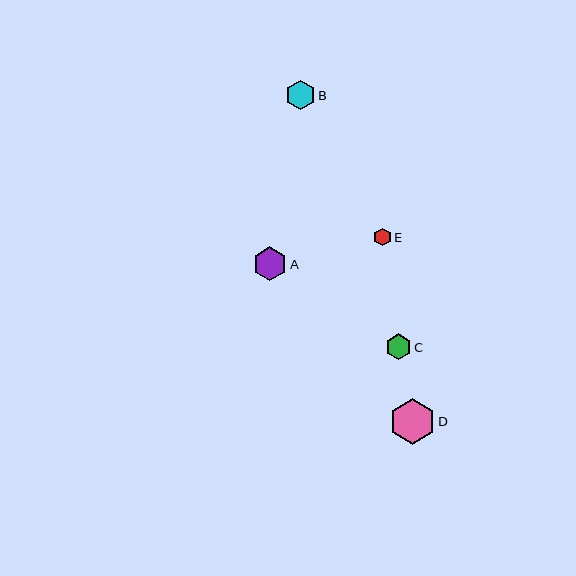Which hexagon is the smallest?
Hexagon E is the smallest with a size of approximately 17 pixels.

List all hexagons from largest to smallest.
From largest to smallest: D, A, B, C, E.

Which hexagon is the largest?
Hexagon D is the largest with a size of approximately 45 pixels.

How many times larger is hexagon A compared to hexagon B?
Hexagon A is approximately 1.1 times the size of hexagon B.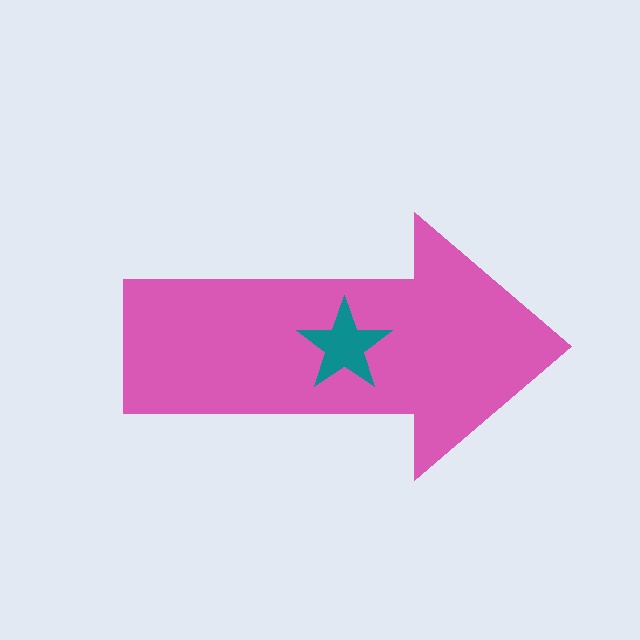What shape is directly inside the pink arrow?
The teal star.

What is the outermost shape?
The pink arrow.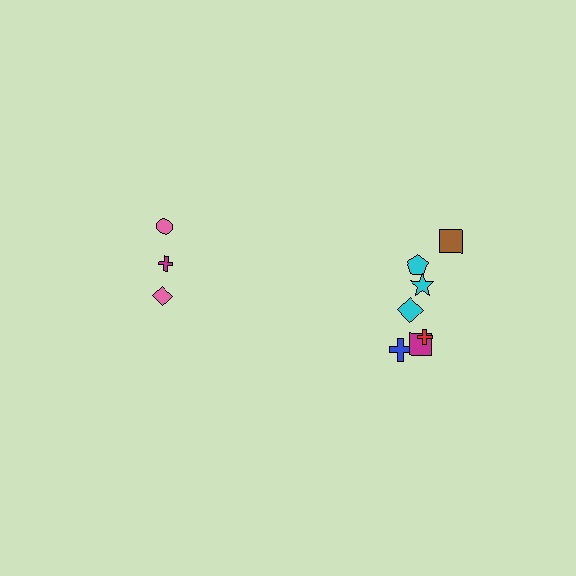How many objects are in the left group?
There are 3 objects.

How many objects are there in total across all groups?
There are 10 objects.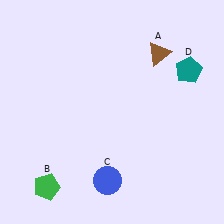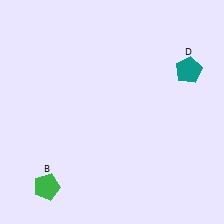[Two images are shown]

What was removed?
The brown triangle (A), the blue circle (C) were removed in Image 2.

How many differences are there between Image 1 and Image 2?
There are 2 differences between the two images.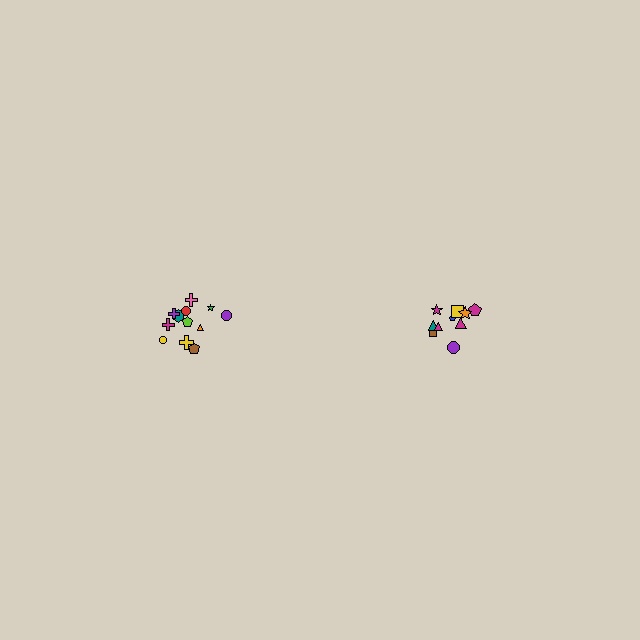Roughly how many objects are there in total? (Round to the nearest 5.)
Roughly 20 objects in total.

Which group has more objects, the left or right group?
The left group.